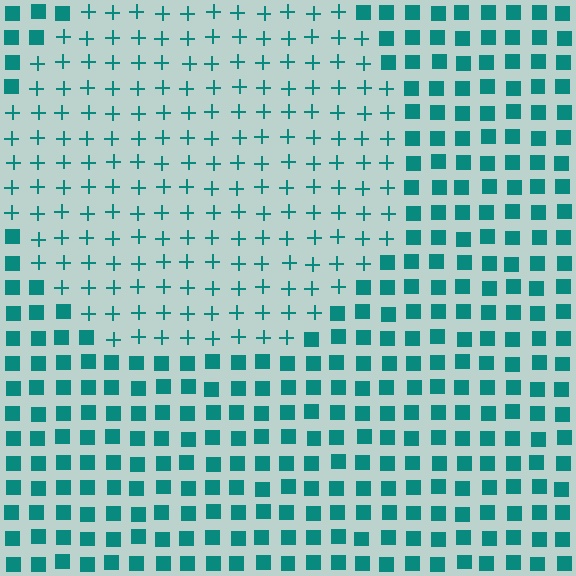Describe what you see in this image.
The image is filled with small teal elements arranged in a uniform grid. A circle-shaped region contains plus signs, while the surrounding area contains squares. The boundary is defined purely by the change in element shape.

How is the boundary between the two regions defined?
The boundary is defined by a change in element shape: plus signs inside vs. squares outside. All elements share the same color and spacing.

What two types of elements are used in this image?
The image uses plus signs inside the circle region and squares outside it.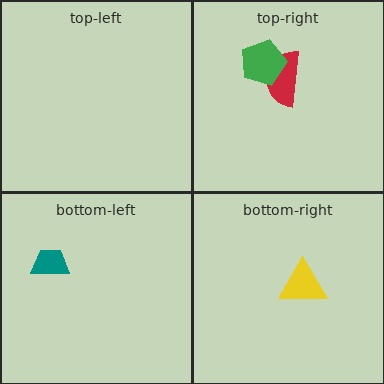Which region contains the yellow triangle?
The bottom-right region.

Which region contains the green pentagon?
The top-right region.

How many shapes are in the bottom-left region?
1.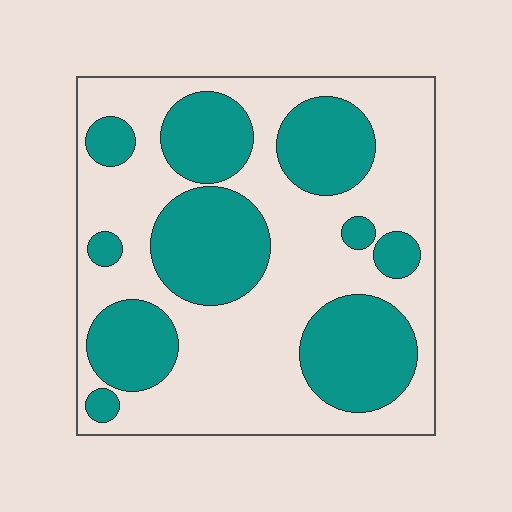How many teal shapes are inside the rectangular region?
10.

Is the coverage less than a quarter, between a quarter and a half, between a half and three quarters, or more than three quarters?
Between a quarter and a half.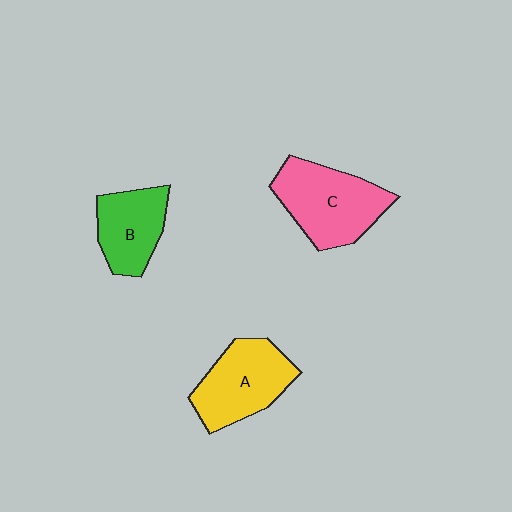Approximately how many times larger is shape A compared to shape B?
Approximately 1.3 times.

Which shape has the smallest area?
Shape B (green).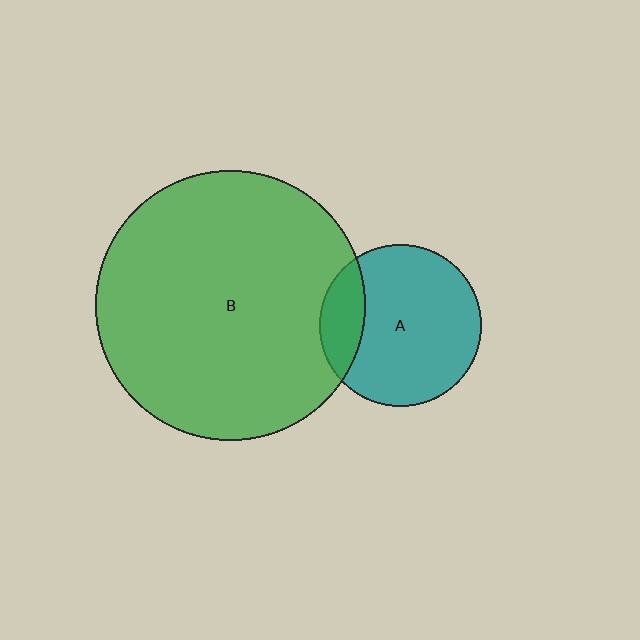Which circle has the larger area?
Circle B (green).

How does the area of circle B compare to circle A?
Approximately 2.8 times.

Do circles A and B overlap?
Yes.